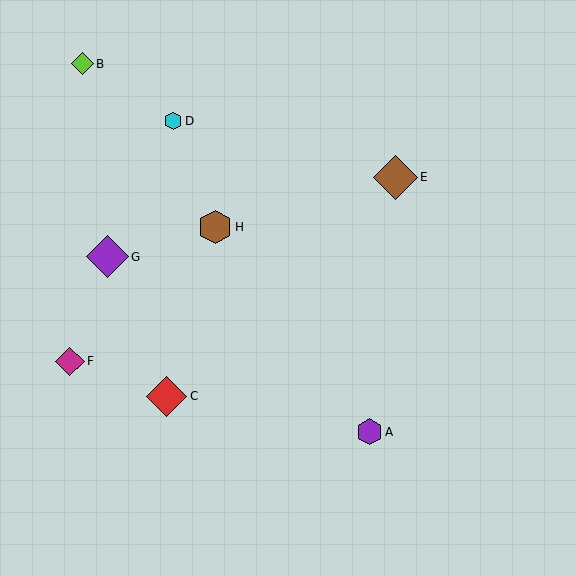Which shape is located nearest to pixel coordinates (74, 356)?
The magenta diamond (labeled F) at (70, 361) is nearest to that location.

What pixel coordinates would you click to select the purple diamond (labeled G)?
Click at (107, 257) to select the purple diamond G.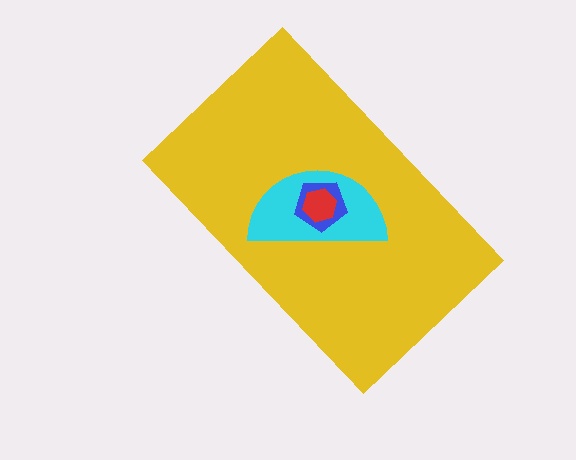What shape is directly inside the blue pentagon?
The red hexagon.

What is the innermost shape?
The red hexagon.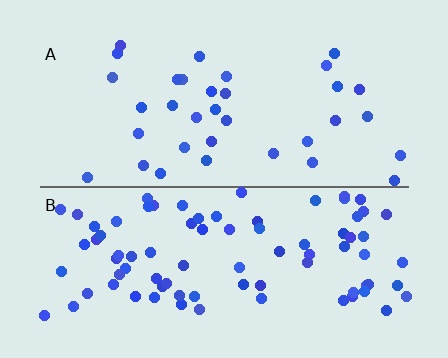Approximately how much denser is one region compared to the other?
Approximately 2.4× — region B over region A.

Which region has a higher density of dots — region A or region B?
B (the bottom).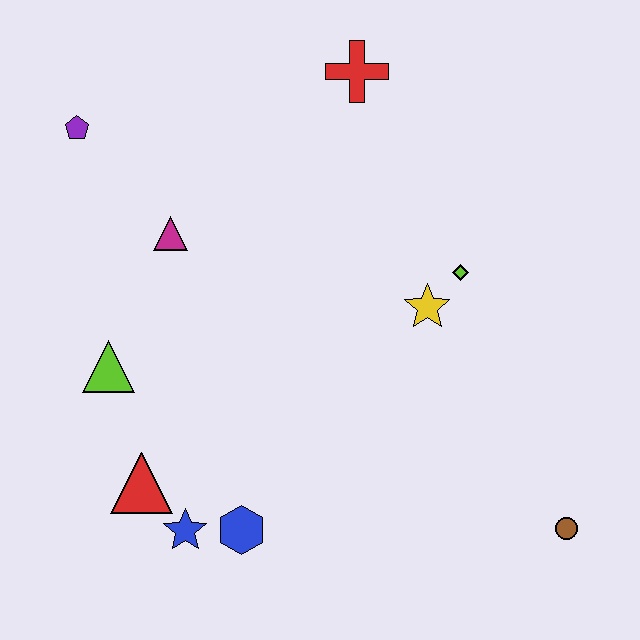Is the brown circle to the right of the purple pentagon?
Yes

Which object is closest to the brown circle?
The yellow star is closest to the brown circle.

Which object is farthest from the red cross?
The brown circle is farthest from the red cross.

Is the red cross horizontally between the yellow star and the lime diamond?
No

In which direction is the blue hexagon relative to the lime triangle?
The blue hexagon is below the lime triangle.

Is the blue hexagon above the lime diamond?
No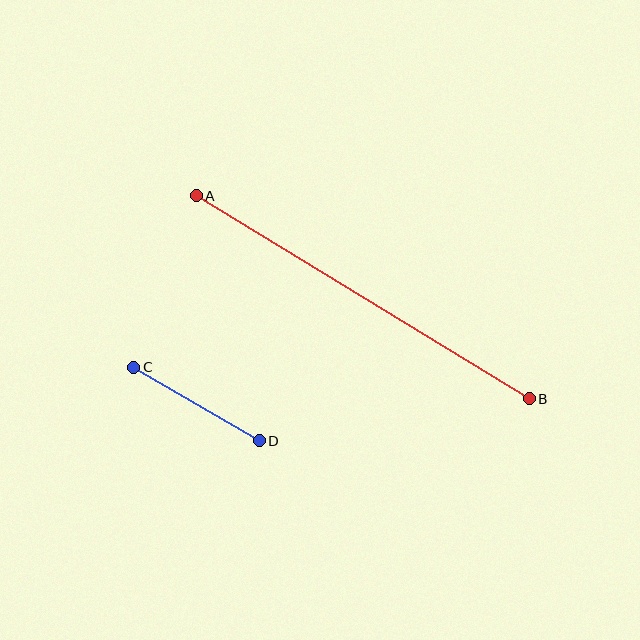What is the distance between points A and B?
The distance is approximately 390 pixels.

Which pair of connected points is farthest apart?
Points A and B are farthest apart.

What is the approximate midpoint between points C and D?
The midpoint is at approximately (196, 404) pixels.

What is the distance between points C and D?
The distance is approximately 145 pixels.